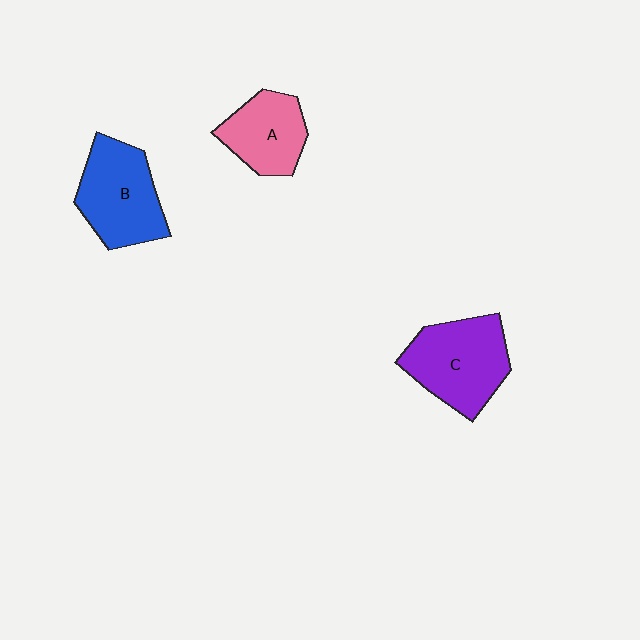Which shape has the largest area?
Shape C (purple).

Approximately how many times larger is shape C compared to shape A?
Approximately 1.4 times.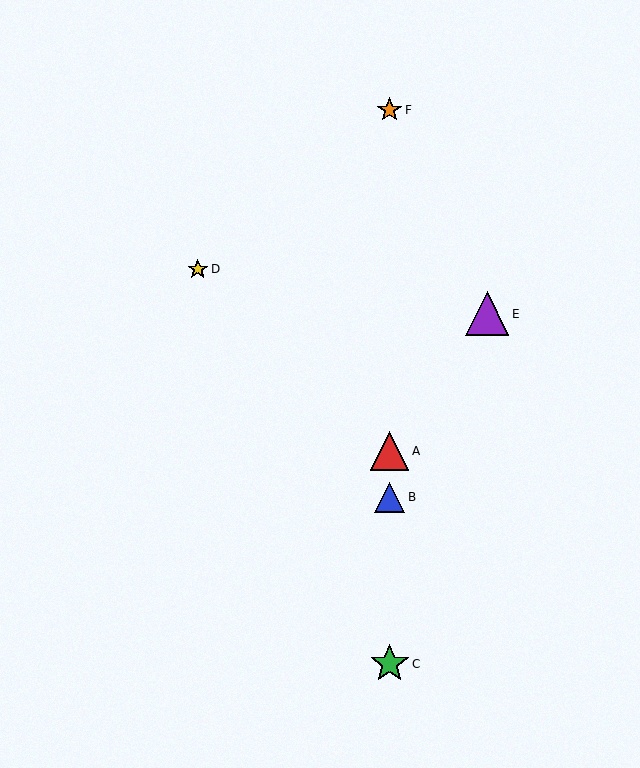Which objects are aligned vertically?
Objects A, B, C, F are aligned vertically.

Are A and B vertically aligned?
Yes, both are at x≈390.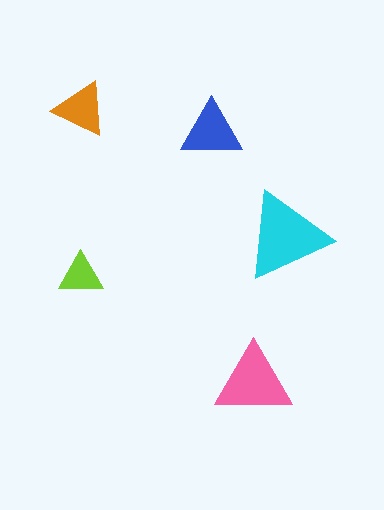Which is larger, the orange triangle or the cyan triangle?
The cyan one.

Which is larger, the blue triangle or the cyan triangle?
The cyan one.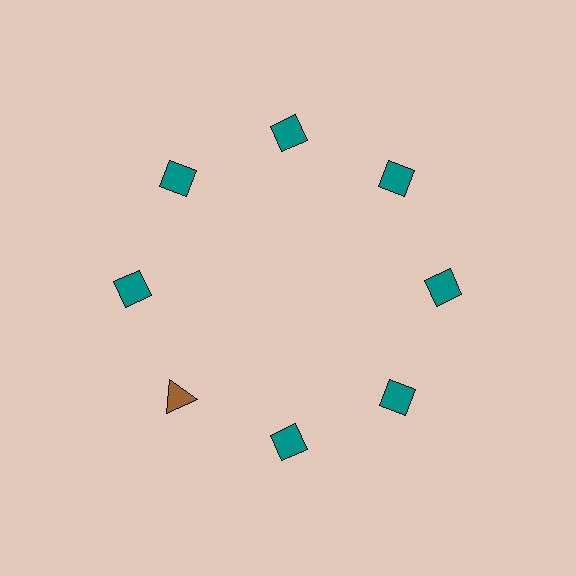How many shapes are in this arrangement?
There are 8 shapes arranged in a ring pattern.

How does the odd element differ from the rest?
It differs in both color (brown instead of teal) and shape (triangle instead of diamond).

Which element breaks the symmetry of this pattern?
The brown triangle at roughly the 8 o'clock position breaks the symmetry. All other shapes are teal diamonds.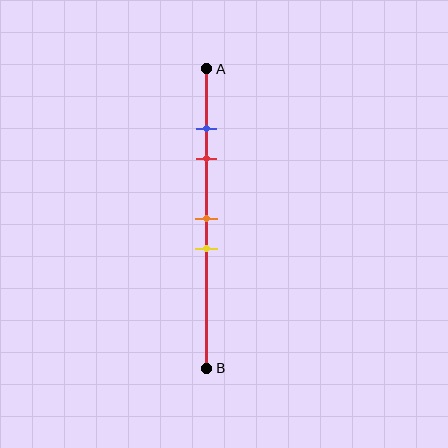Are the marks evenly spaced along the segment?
No, the marks are not evenly spaced.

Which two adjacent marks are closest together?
The blue and red marks are the closest adjacent pair.